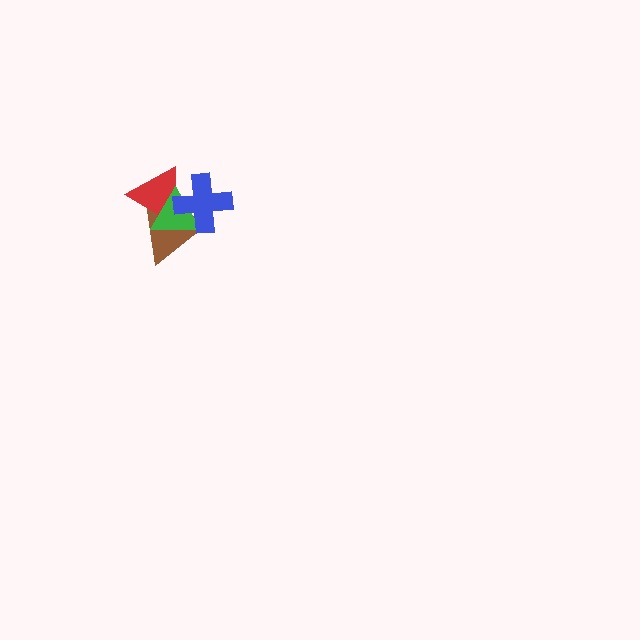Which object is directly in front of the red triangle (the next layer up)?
The green triangle is directly in front of the red triangle.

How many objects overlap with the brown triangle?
3 objects overlap with the brown triangle.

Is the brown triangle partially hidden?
Yes, it is partially covered by another shape.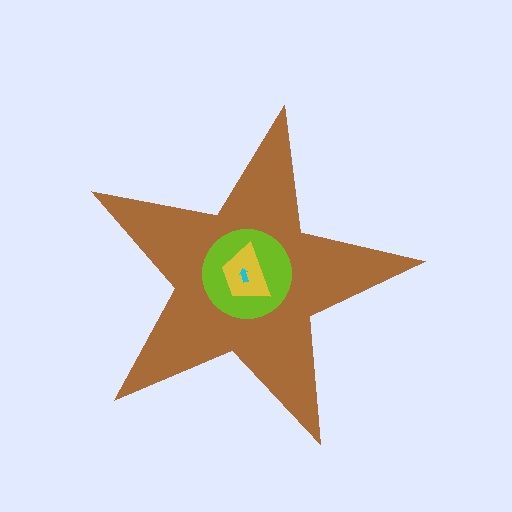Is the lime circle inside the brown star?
Yes.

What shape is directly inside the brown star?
The lime circle.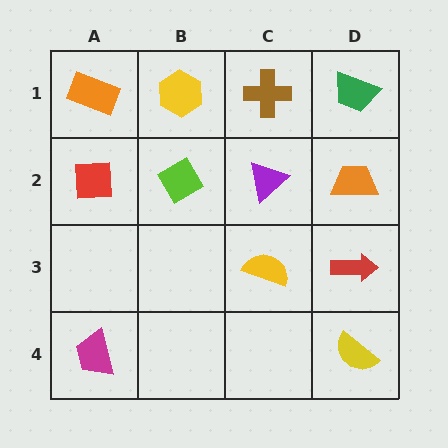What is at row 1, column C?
A brown cross.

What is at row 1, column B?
A yellow hexagon.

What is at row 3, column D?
A red arrow.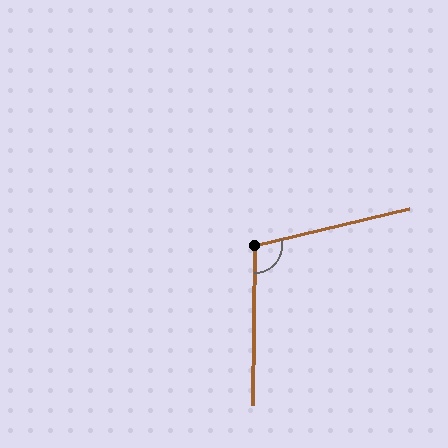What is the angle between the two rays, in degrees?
Approximately 105 degrees.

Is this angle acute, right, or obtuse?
It is obtuse.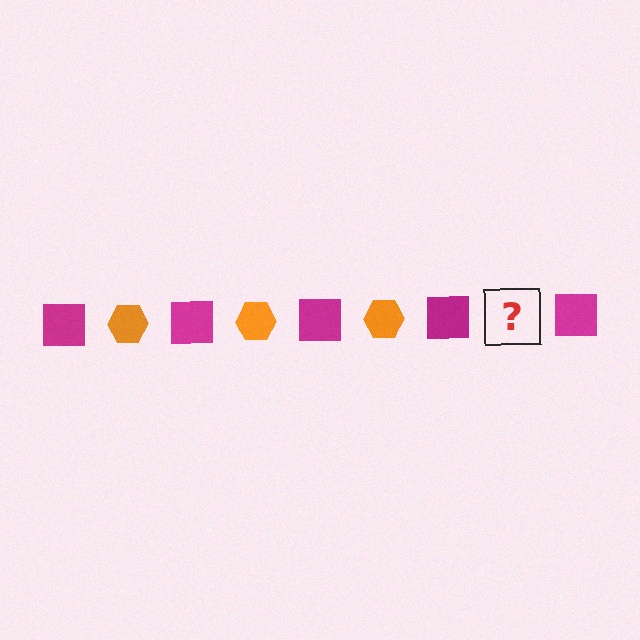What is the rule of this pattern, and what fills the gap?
The rule is that the pattern alternates between magenta square and orange hexagon. The gap should be filled with an orange hexagon.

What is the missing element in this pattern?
The missing element is an orange hexagon.